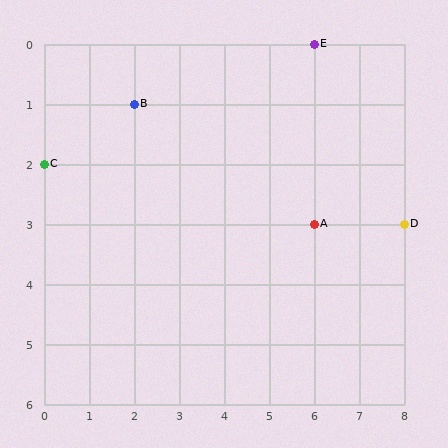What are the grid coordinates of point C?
Point C is at grid coordinates (0, 2).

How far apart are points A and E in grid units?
Points A and E are 3 rows apart.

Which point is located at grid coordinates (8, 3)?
Point D is at (8, 3).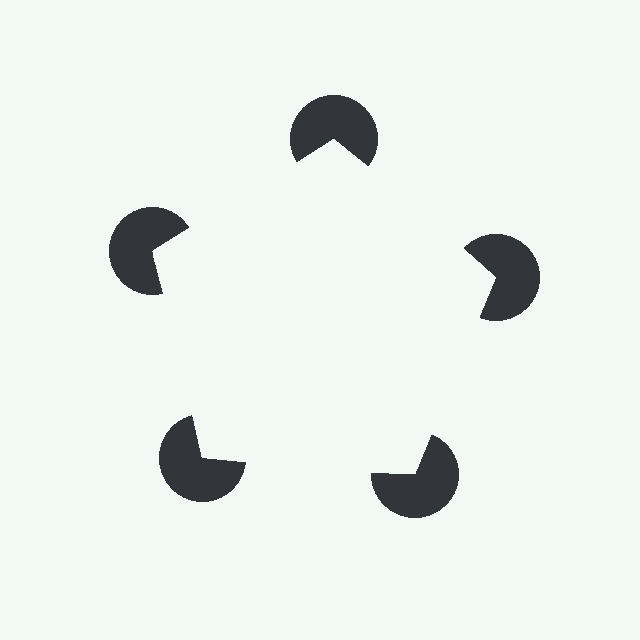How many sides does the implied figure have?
5 sides.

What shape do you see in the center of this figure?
An illusory pentagon — its edges are inferred from the aligned wedge cuts in the pac-man discs, not physically drawn.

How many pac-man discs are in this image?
There are 5 — one at each vertex of the illusory pentagon.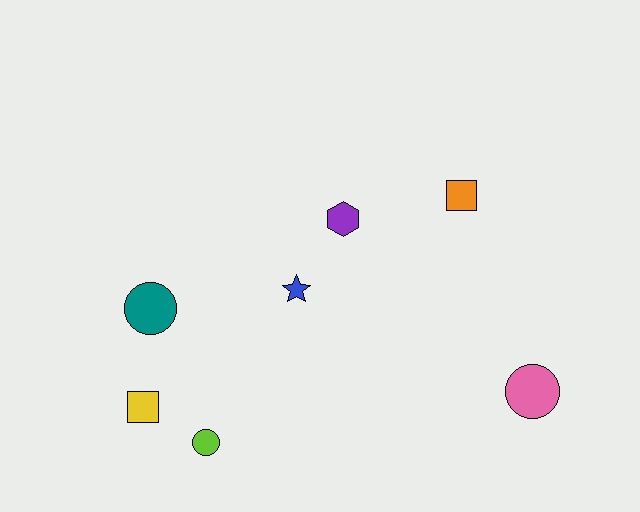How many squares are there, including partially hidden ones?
There are 2 squares.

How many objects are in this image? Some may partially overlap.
There are 7 objects.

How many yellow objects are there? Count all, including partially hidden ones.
There is 1 yellow object.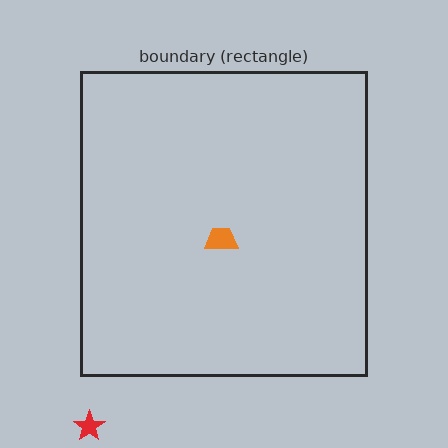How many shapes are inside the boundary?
1 inside, 1 outside.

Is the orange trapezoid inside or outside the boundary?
Inside.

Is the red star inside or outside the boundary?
Outside.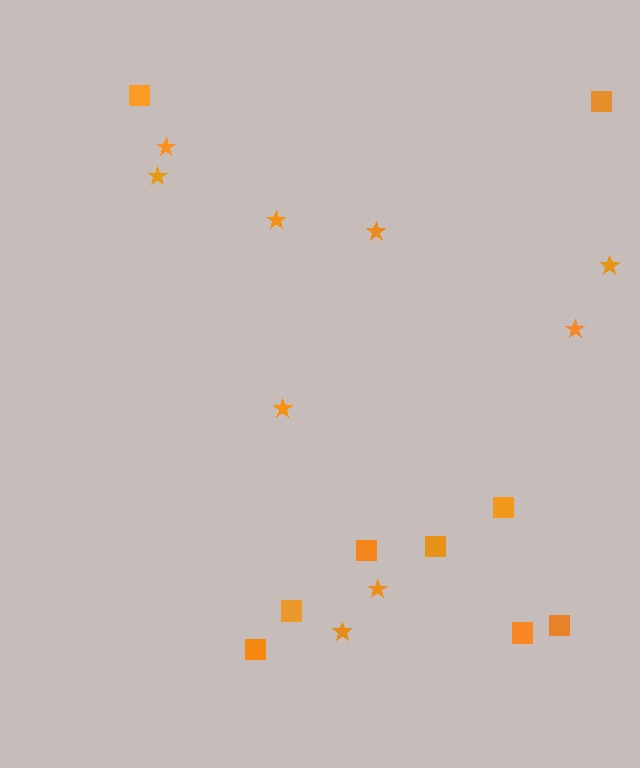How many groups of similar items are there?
There are 2 groups: one group of squares (9) and one group of stars (9).